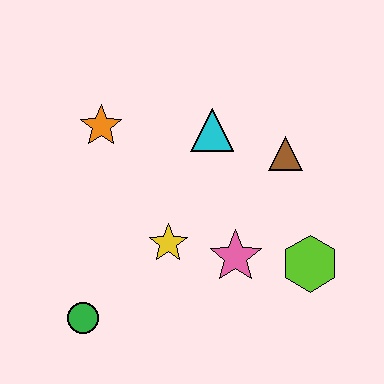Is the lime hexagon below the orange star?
Yes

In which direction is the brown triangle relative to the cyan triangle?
The brown triangle is to the right of the cyan triangle.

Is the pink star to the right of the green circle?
Yes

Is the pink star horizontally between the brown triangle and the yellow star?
Yes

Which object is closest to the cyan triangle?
The brown triangle is closest to the cyan triangle.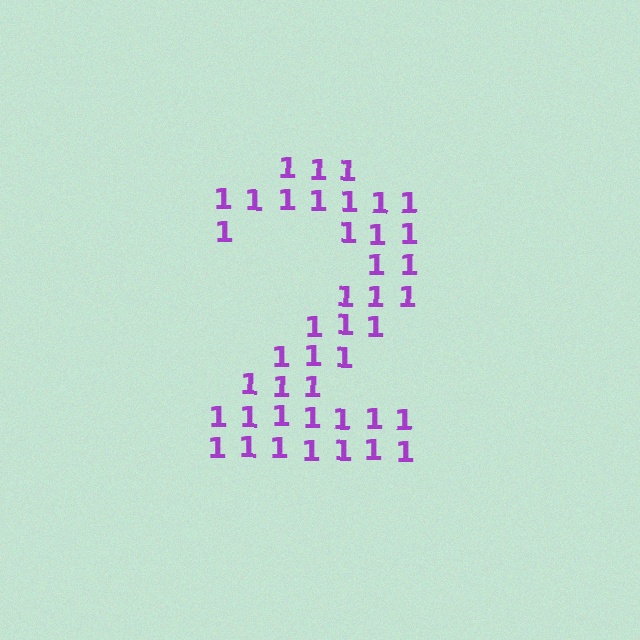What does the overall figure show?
The overall figure shows the digit 2.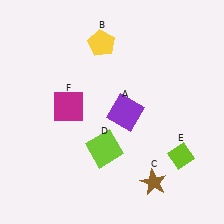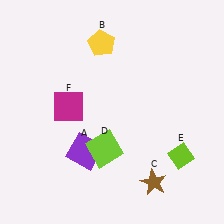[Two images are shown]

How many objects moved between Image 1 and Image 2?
1 object moved between the two images.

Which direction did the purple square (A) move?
The purple square (A) moved left.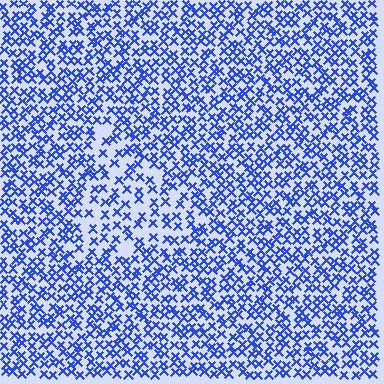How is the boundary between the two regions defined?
The boundary is defined by a change in element density (approximately 1.7x ratio). All elements are the same color, size, and shape.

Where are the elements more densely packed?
The elements are more densely packed outside the triangle boundary.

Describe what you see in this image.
The image contains small blue elements arranged at two different densities. A triangle-shaped region is visible where the elements are less densely packed than the surrounding area.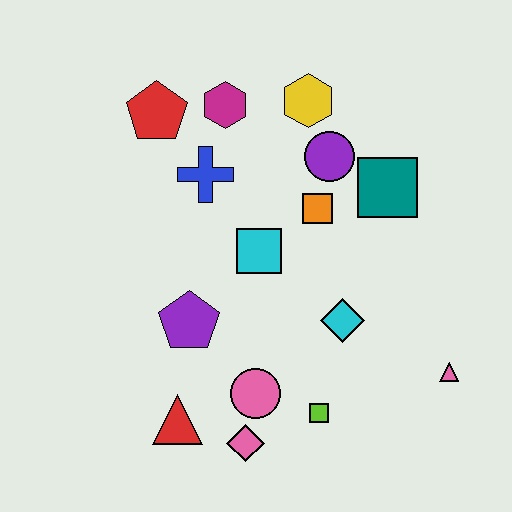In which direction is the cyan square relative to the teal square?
The cyan square is to the left of the teal square.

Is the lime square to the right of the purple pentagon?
Yes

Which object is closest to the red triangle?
The pink diamond is closest to the red triangle.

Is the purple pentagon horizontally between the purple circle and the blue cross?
No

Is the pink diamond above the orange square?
No